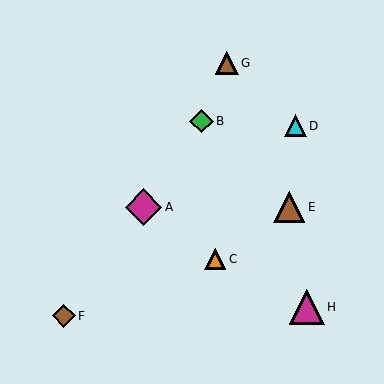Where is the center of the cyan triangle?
The center of the cyan triangle is at (295, 126).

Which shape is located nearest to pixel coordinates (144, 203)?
The magenta diamond (labeled A) at (144, 207) is nearest to that location.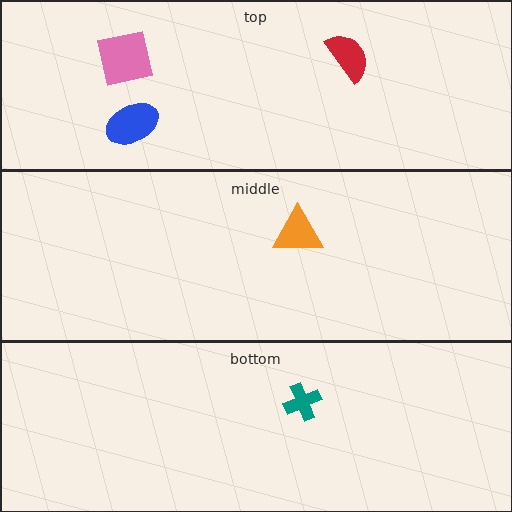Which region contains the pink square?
The top region.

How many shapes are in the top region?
3.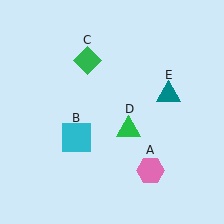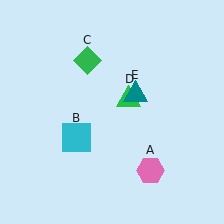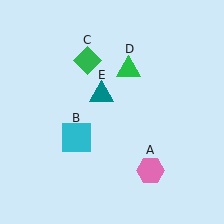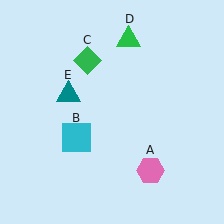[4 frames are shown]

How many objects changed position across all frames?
2 objects changed position: green triangle (object D), teal triangle (object E).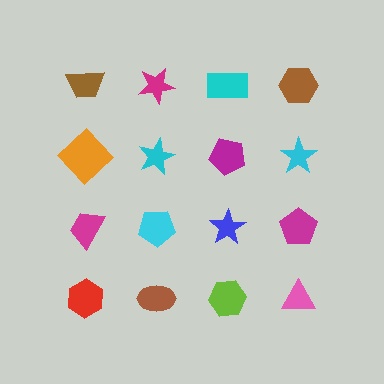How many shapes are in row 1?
4 shapes.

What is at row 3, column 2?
A cyan pentagon.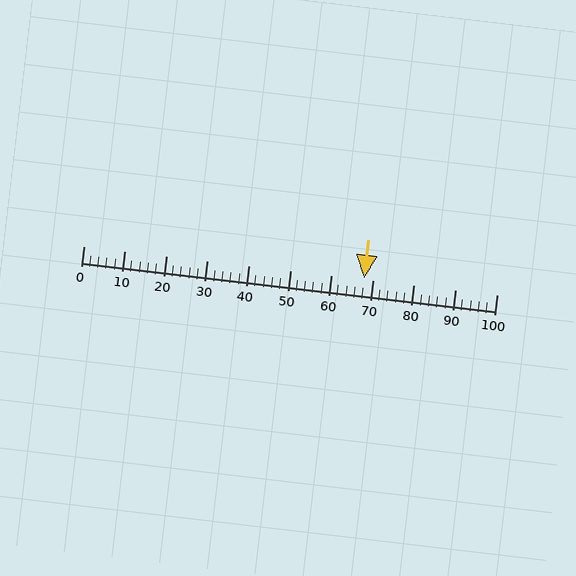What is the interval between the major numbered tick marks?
The major tick marks are spaced 10 units apart.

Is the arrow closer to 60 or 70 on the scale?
The arrow is closer to 70.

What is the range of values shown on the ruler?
The ruler shows values from 0 to 100.